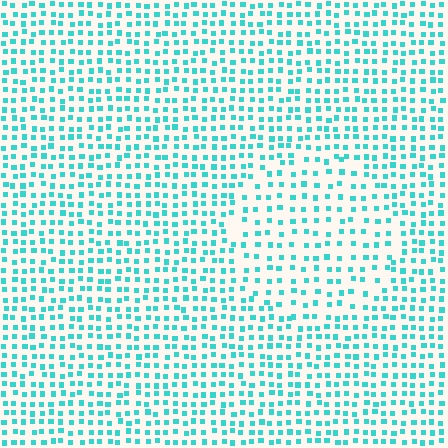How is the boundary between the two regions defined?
The boundary is defined by a change in element density (approximately 1.6x ratio). All elements are the same color, size, and shape.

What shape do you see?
I see a circle.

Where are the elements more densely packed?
The elements are more densely packed outside the circle boundary.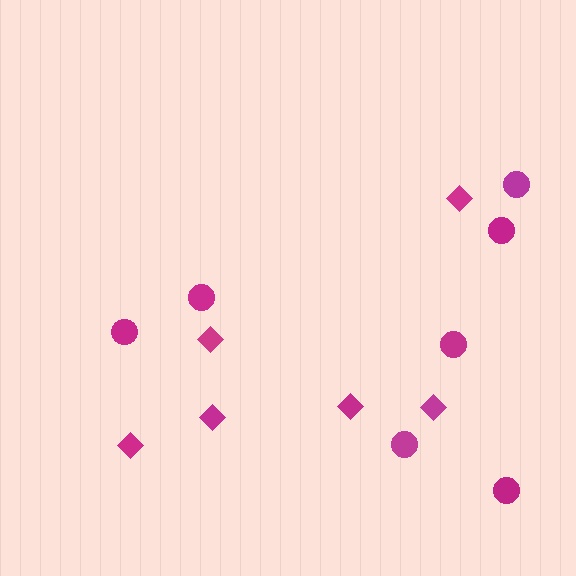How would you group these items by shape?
There are 2 groups: one group of circles (7) and one group of diamonds (6).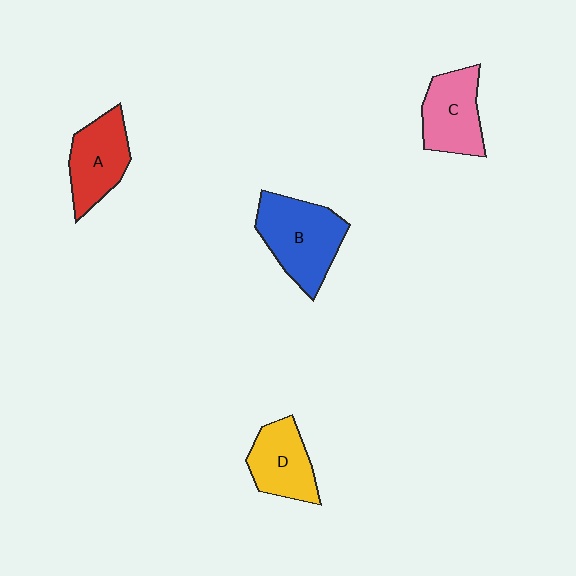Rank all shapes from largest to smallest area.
From largest to smallest: B (blue), A (red), C (pink), D (yellow).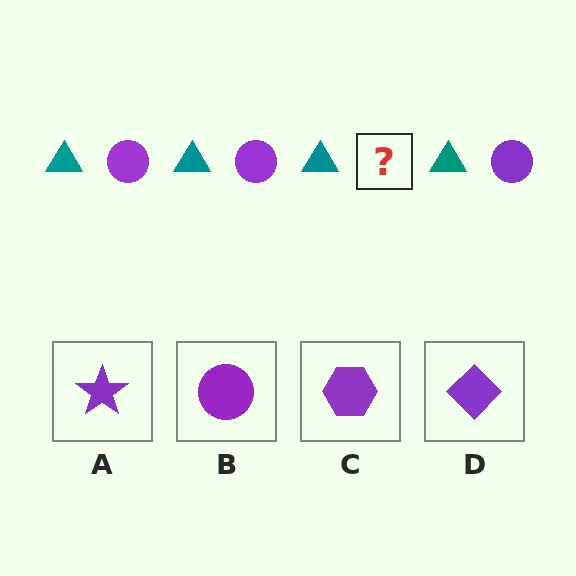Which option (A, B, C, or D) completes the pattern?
B.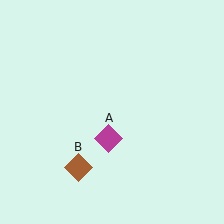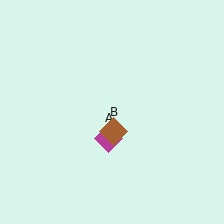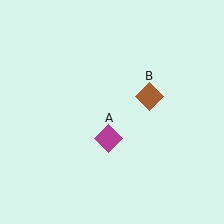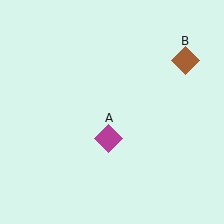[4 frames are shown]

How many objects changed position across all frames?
1 object changed position: brown diamond (object B).